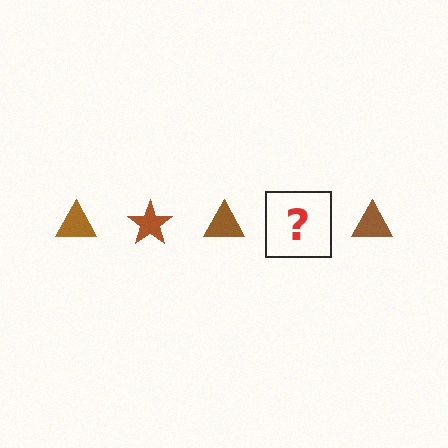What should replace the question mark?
The question mark should be replaced with a brown star.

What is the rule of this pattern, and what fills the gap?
The rule is that the pattern cycles through triangle, star shapes in brown. The gap should be filled with a brown star.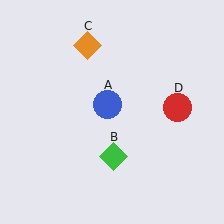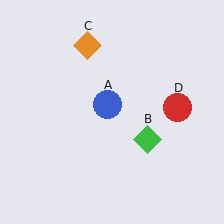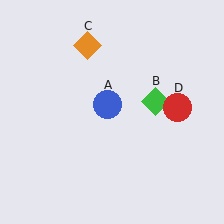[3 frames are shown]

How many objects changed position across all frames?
1 object changed position: green diamond (object B).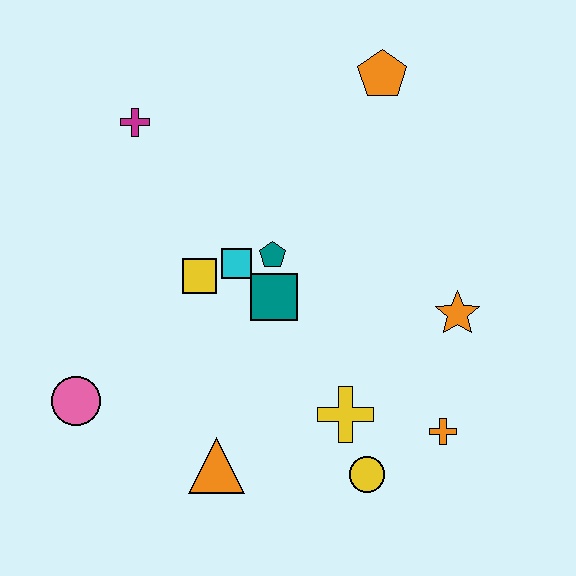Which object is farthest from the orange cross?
The magenta cross is farthest from the orange cross.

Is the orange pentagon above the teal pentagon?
Yes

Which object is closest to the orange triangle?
The yellow cross is closest to the orange triangle.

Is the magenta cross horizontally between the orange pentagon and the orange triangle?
No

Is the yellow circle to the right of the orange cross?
No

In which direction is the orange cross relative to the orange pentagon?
The orange cross is below the orange pentagon.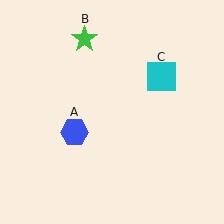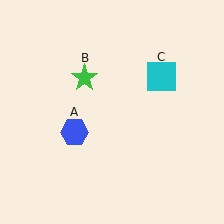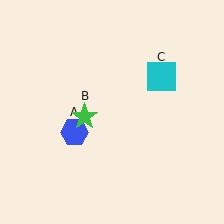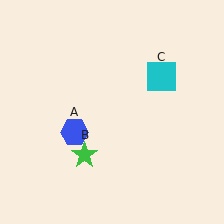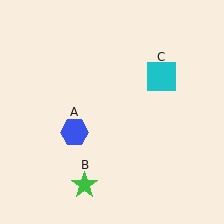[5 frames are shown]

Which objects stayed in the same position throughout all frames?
Blue hexagon (object A) and cyan square (object C) remained stationary.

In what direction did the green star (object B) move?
The green star (object B) moved down.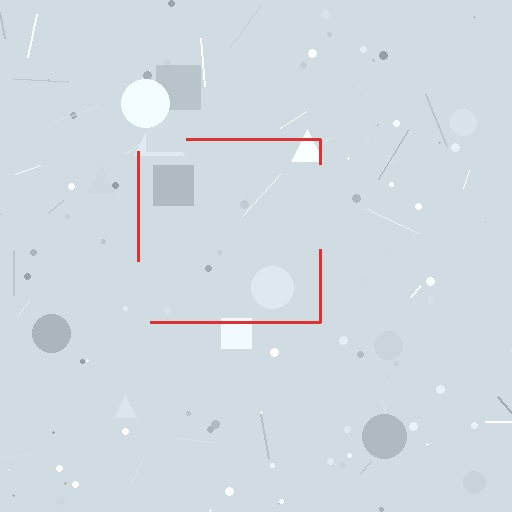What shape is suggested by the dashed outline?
The dashed outline suggests a square.